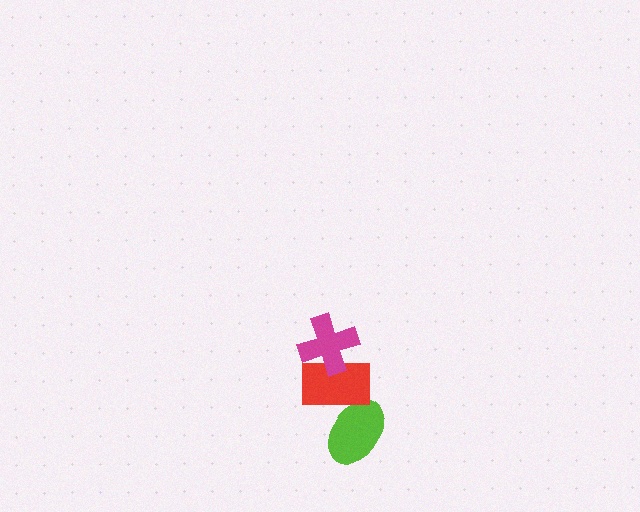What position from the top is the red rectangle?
The red rectangle is 2nd from the top.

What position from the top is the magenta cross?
The magenta cross is 1st from the top.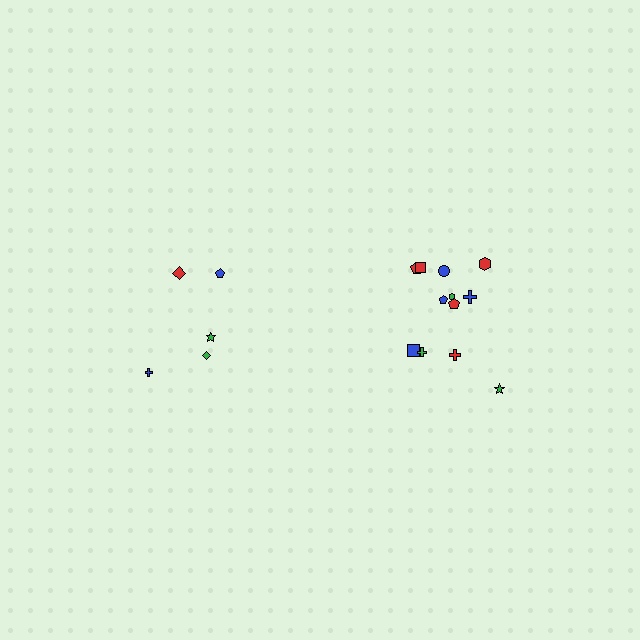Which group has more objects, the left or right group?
The right group.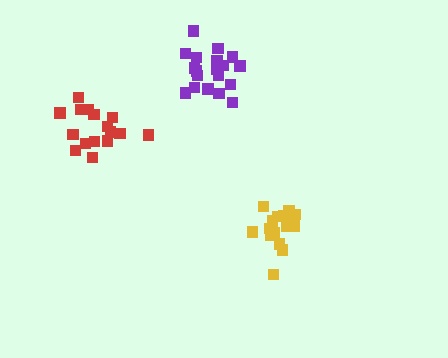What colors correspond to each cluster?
The clusters are colored: red, yellow, purple.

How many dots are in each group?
Group 1: 16 dots, Group 2: 17 dots, Group 3: 19 dots (52 total).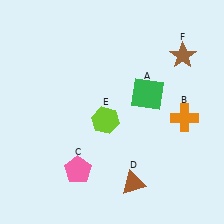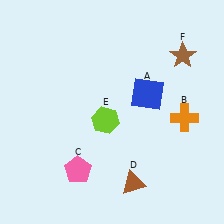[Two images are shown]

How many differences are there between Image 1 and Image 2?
There is 1 difference between the two images.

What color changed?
The square (A) changed from green in Image 1 to blue in Image 2.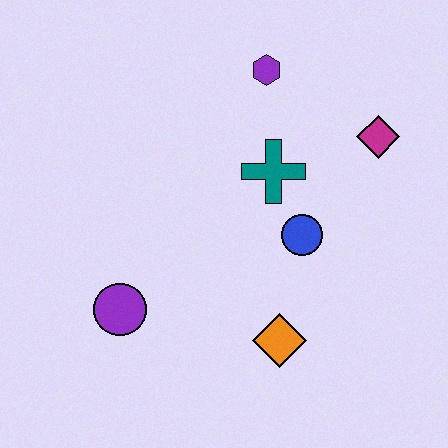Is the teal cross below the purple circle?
No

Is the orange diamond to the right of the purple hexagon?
Yes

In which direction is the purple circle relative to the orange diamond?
The purple circle is to the left of the orange diamond.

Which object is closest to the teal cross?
The blue circle is closest to the teal cross.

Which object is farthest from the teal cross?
The purple circle is farthest from the teal cross.